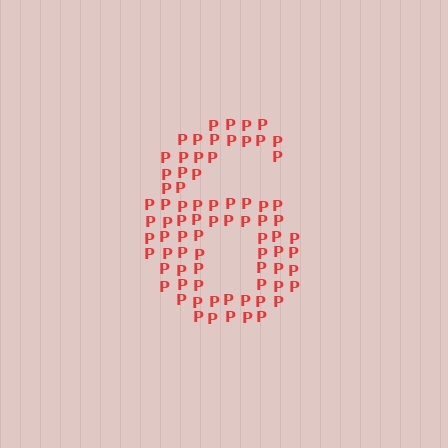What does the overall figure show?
The overall figure shows the digit 6.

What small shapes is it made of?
It is made of small letter P's.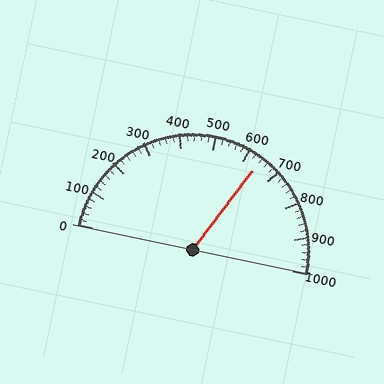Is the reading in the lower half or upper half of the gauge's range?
The reading is in the upper half of the range (0 to 1000).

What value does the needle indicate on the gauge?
The needle indicates approximately 640.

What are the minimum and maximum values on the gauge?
The gauge ranges from 0 to 1000.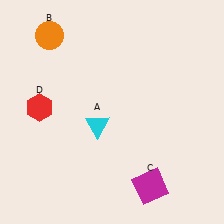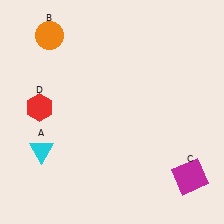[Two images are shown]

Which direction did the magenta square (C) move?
The magenta square (C) moved right.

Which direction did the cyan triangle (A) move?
The cyan triangle (A) moved left.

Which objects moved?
The objects that moved are: the cyan triangle (A), the magenta square (C).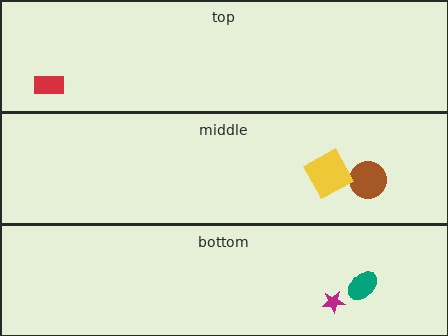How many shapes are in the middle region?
2.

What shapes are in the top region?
The red rectangle.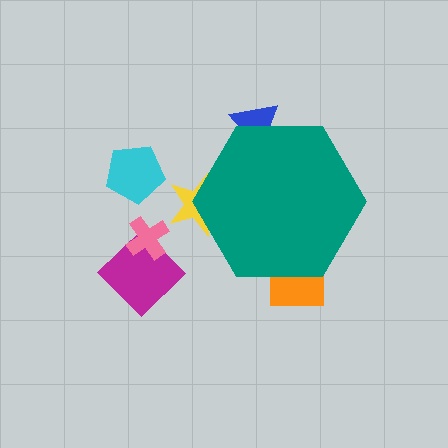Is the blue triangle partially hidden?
Yes, the blue triangle is partially hidden behind the teal hexagon.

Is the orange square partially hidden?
Yes, the orange square is partially hidden behind the teal hexagon.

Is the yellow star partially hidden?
Yes, the yellow star is partially hidden behind the teal hexagon.